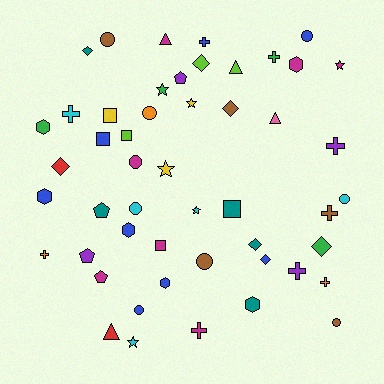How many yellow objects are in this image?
There are 3 yellow objects.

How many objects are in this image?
There are 50 objects.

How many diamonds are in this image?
There are 7 diamonds.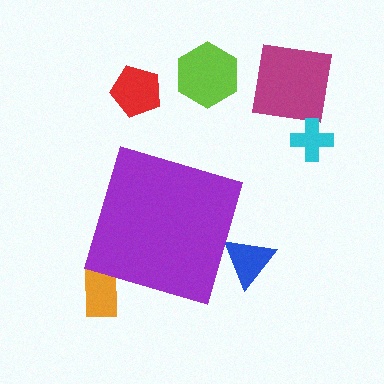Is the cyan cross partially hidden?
No, the cyan cross is fully visible.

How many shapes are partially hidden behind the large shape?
2 shapes are partially hidden.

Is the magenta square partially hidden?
No, the magenta square is fully visible.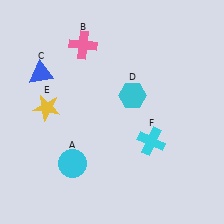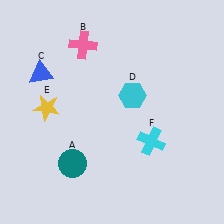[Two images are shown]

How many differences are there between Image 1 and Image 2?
There is 1 difference between the two images.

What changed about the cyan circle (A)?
In Image 1, A is cyan. In Image 2, it changed to teal.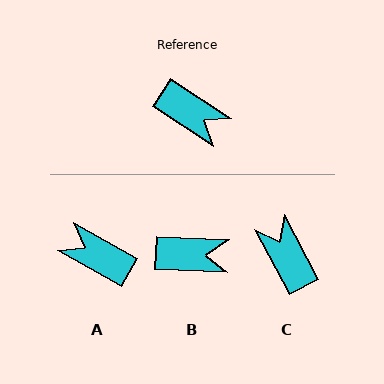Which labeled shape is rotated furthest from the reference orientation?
A, about 177 degrees away.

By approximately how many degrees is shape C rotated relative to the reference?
Approximately 151 degrees counter-clockwise.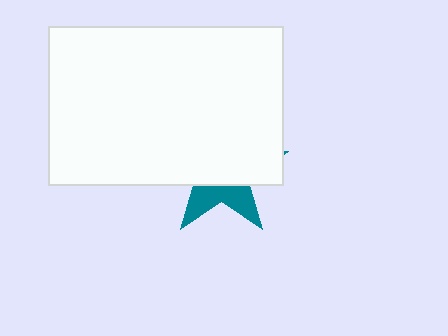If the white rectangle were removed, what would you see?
You would see the complete teal star.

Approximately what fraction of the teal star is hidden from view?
Roughly 67% of the teal star is hidden behind the white rectangle.